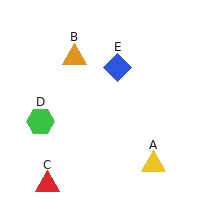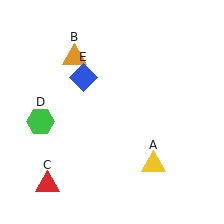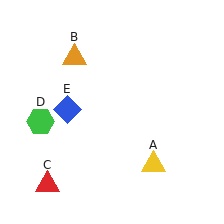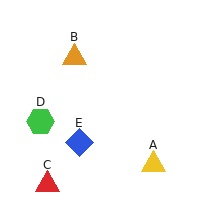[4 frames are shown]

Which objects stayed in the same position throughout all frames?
Yellow triangle (object A) and orange triangle (object B) and red triangle (object C) and green hexagon (object D) remained stationary.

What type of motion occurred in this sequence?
The blue diamond (object E) rotated counterclockwise around the center of the scene.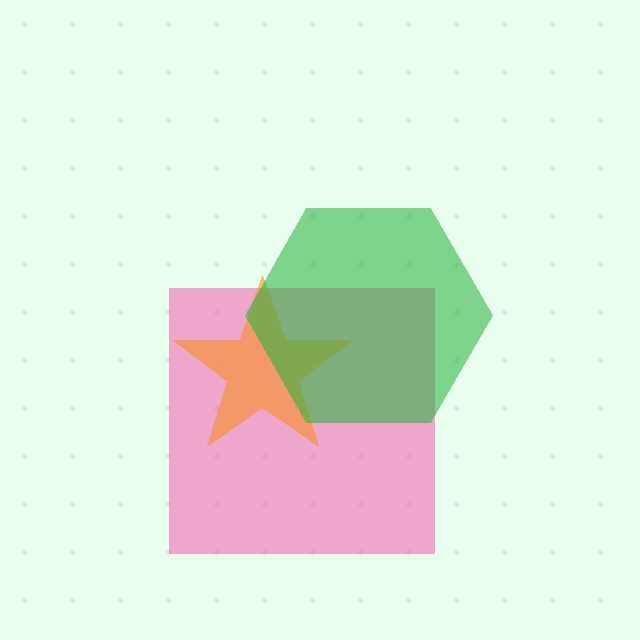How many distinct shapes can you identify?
There are 3 distinct shapes: a pink square, an orange star, a green hexagon.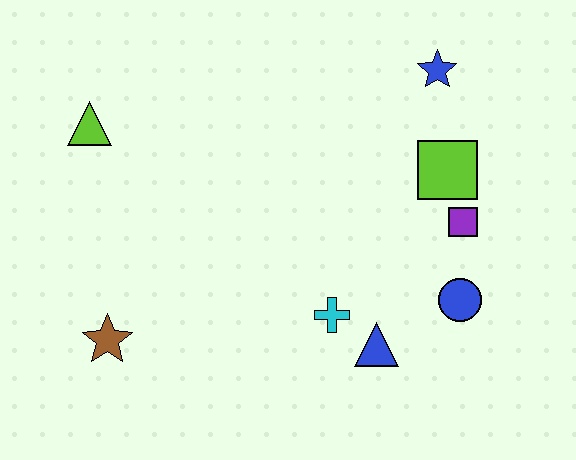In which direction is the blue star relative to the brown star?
The blue star is to the right of the brown star.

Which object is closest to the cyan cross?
The blue triangle is closest to the cyan cross.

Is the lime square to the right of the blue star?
Yes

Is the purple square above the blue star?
No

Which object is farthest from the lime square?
The brown star is farthest from the lime square.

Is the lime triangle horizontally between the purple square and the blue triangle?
No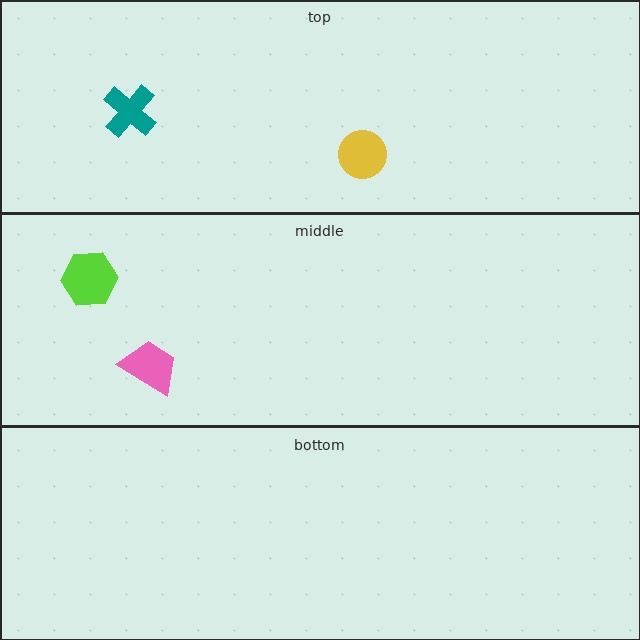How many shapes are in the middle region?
2.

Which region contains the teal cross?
The top region.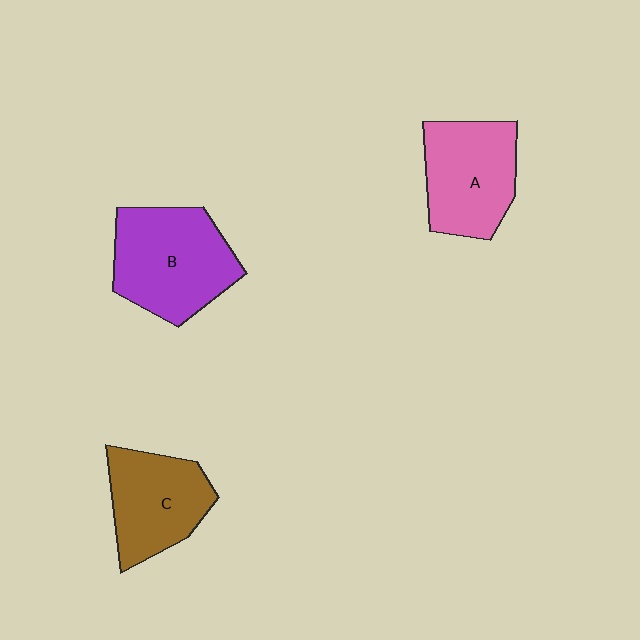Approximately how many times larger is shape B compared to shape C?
Approximately 1.3 times.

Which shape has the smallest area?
Shape C (brown).